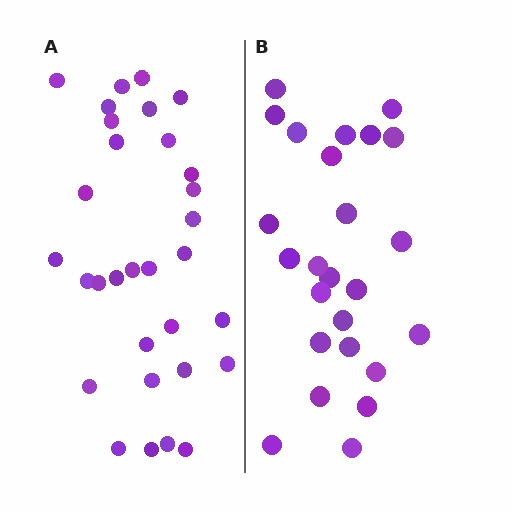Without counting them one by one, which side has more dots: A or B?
Region A (the left region) has more dots.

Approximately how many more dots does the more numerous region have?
Region A has about 6 more dots than region B.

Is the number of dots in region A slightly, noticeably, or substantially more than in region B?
Region A has only slightly more — the two regions are fairly close. The ratio is roughly 1.2 to 1.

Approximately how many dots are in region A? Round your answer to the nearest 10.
About 30 dots. (The exact count is 31, which rounds to 30.)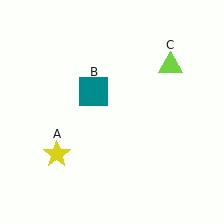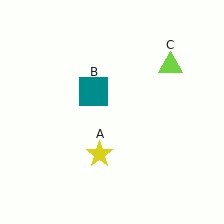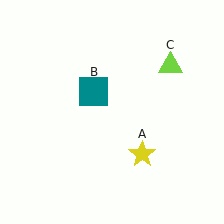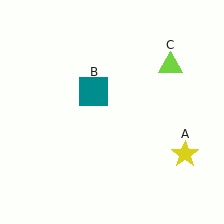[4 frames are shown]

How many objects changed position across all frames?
1 object changed position: yellow star (object A).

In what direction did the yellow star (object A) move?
The yellow star (object A) moved right.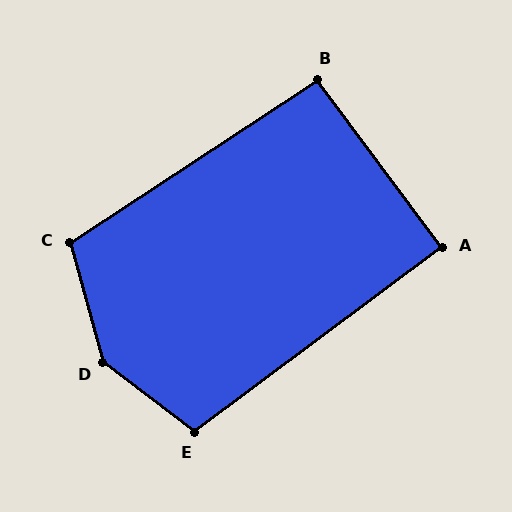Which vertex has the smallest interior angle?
A, at approximately 90 degrees.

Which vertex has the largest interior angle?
D, at approximately 143 degrees.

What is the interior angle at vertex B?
Approximately 93 degrees (approximately right).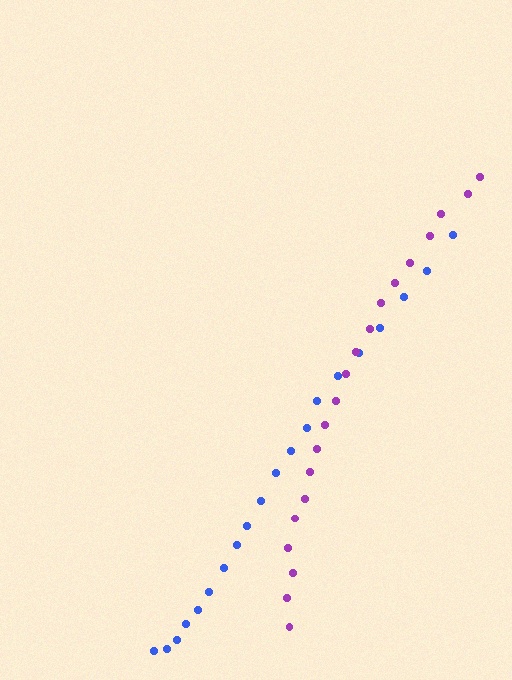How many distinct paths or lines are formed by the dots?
There are 2 distinct paths.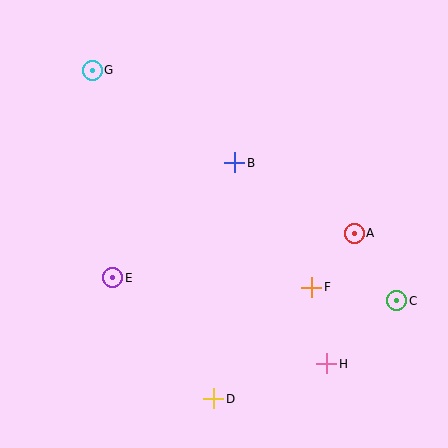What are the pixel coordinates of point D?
Point D is at (214, 399).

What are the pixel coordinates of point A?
Point A is at (354, 233).